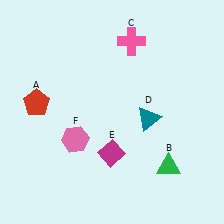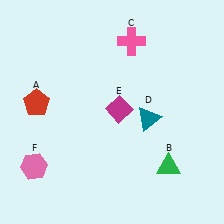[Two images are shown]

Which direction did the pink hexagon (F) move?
The pink hexagon (F) moved left.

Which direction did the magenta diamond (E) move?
The magenta diamond (E) moved up.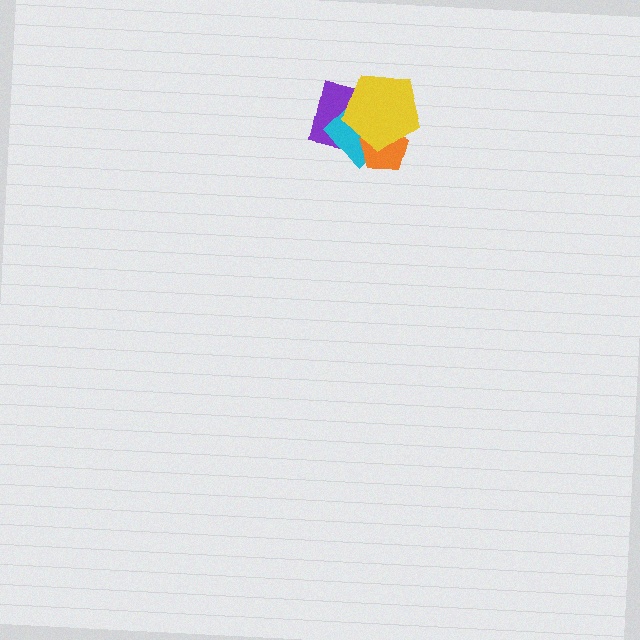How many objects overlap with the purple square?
3 objects overlap with the purple square.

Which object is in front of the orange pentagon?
The yellow pentagon is in front of the orange pentagon.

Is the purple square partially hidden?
Yes, it is partially covered by another shape.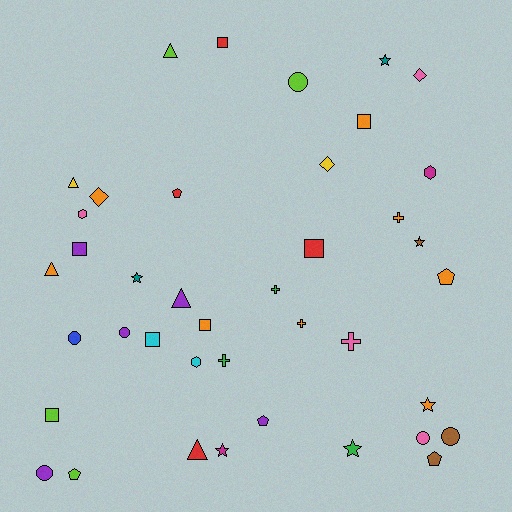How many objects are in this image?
There are 40 objects.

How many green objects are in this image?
There are 3 green objects.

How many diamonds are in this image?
There are 3 diamonds.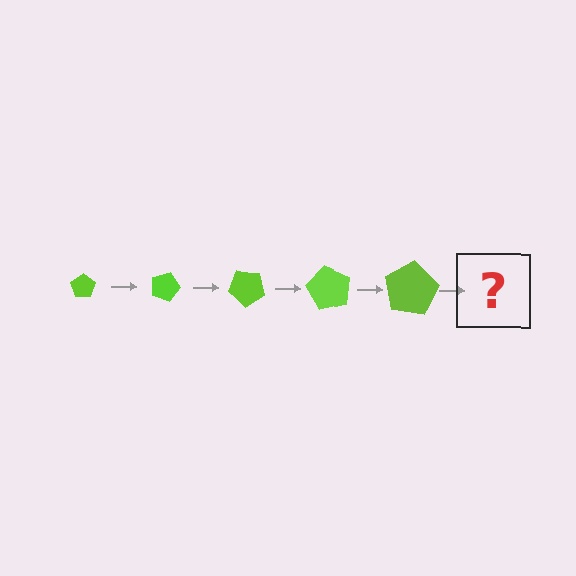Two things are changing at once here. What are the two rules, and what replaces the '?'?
The two rules are that the pentagon grows larger each step and it rotates 20 degrees each step. The '?' should be a pentagon, larger than the previous one and rotated 100 degrees from the start.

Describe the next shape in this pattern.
It should be a pentagon, larger than the previous one and rotated 100 degrees from the start.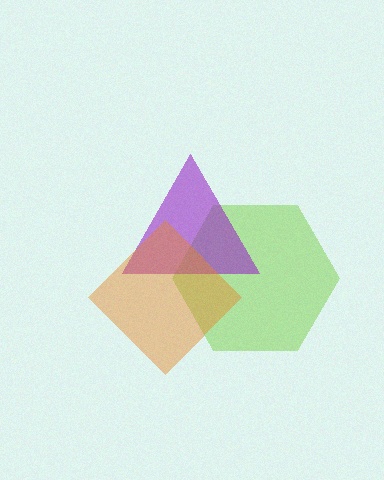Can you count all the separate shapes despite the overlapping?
Yes, there are 3 separate shapes.